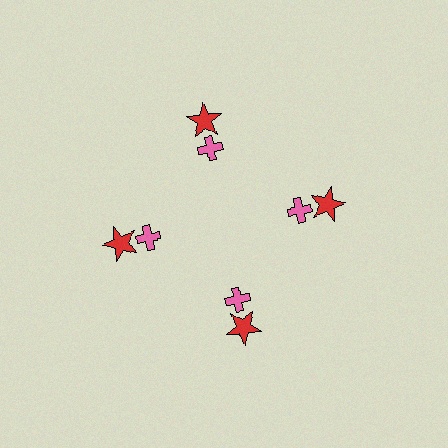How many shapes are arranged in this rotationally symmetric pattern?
There are 8 shapes, arranged in 4 groups of 2.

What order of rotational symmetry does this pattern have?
This pattern has 4-fold rotational symmetry.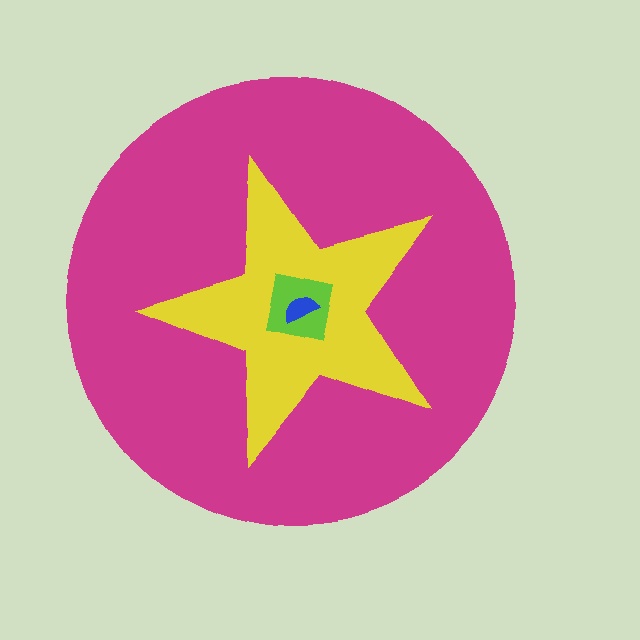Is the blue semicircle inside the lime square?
Yes.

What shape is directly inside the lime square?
The blue semicircle.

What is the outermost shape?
The magenta circle.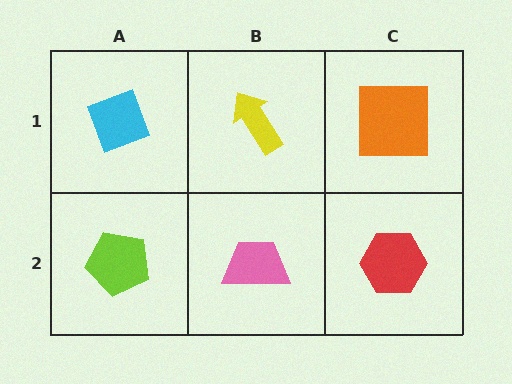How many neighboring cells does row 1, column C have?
2.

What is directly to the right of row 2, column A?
A pink trapezoid.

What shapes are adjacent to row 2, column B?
A yellow arrow (row 1, column B), a lime pentagon (row 2, column A), a red hexagon (row 2, column C).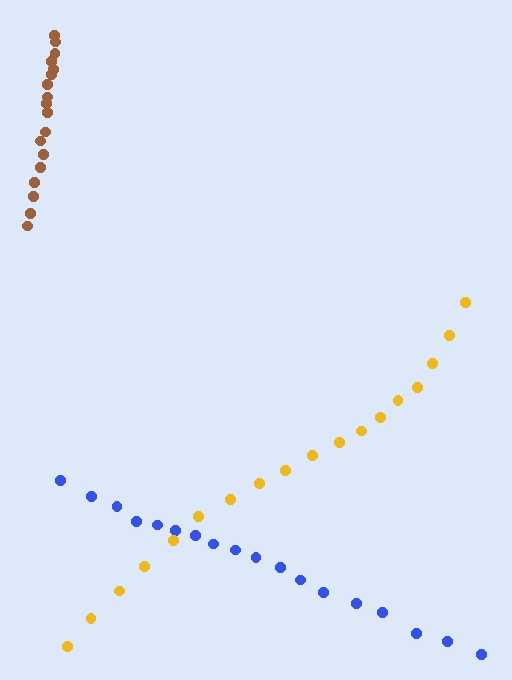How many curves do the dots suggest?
There are 3 distinct paths.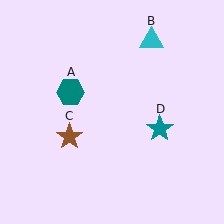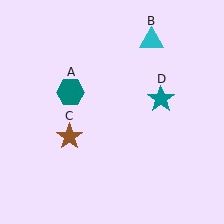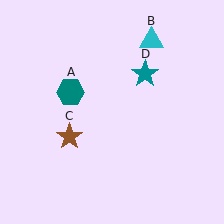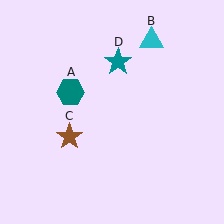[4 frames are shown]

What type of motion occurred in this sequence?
The teal star (object D) rotated counterclockwise around the center of the scene.